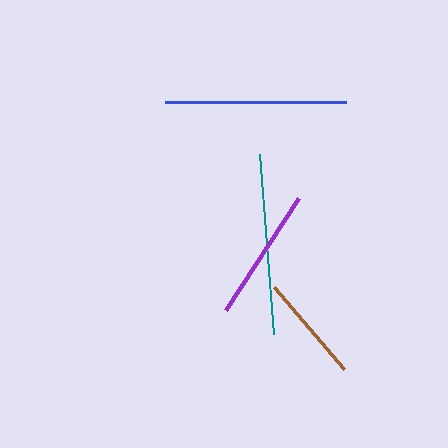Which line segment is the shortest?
The brown line is the shortest at approximately 108 pixels.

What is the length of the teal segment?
The teal segment is approximately 180 pixels long.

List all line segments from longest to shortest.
From longest to shortest: blue, teal, purple, brown.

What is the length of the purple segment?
The purple segment is approximately 133 pixels long.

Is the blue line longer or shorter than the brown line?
The blue line is longer than the brown line.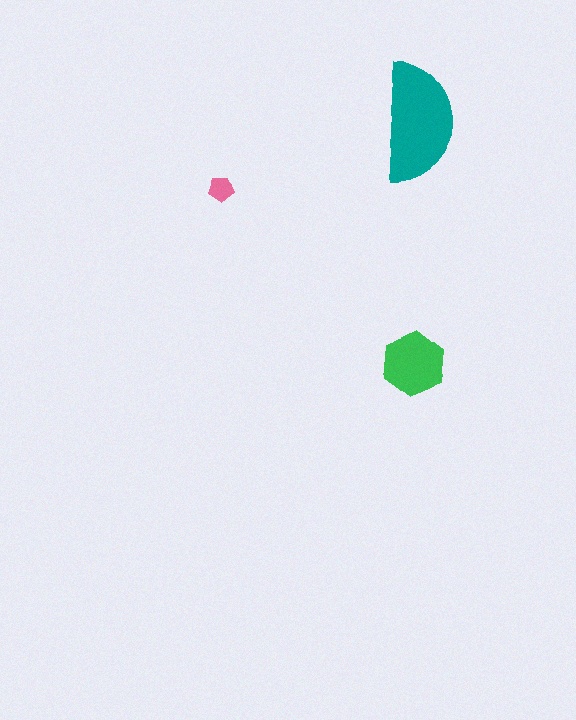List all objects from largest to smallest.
The teal semicircle, the green hexagon, the pink pentagon.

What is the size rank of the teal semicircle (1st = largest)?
1st.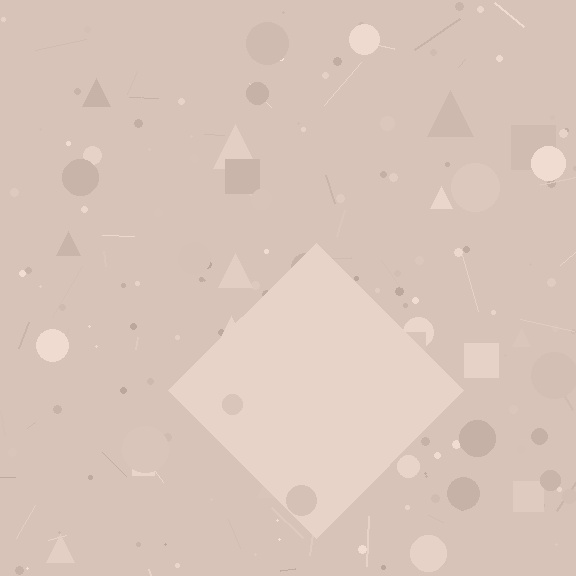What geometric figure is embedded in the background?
A diamond is embedded in the background.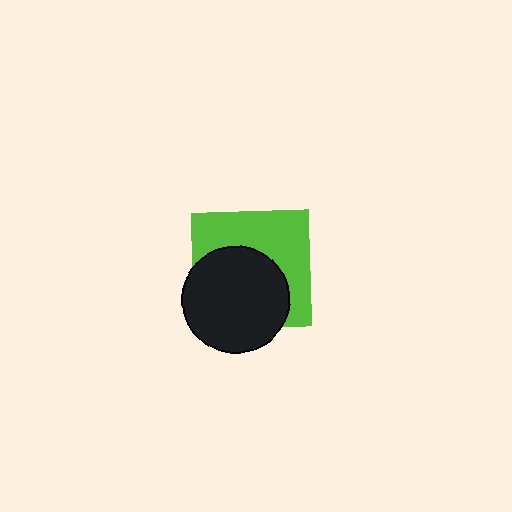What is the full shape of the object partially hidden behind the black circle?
The partially hidden object is a lime square.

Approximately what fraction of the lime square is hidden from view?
Roughly 51% of the lime square is hidden behind the black circle.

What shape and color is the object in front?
The object in front is a black circle.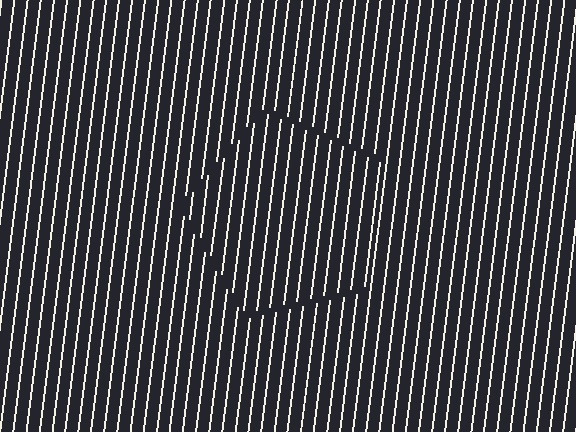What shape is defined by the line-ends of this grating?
An illusory pentagon. The interior of the shape contains the same grating, shifted by half a period — the contour is defined by the phase discontinuity where line-ends from the inner and outer gratings abut.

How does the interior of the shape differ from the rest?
The interior of the shape contains the same grating, shifted by half a period — the contour is defined by the phase discontinuity where line-ends from the inner and outer gratings abut.